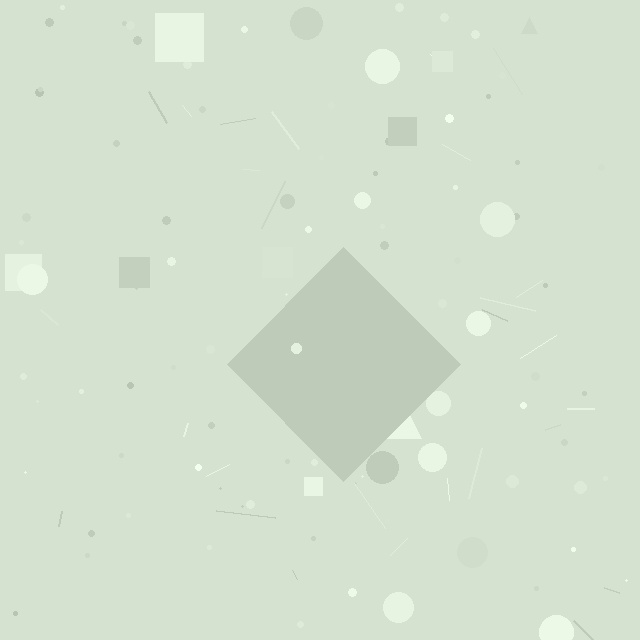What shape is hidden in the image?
A diamond is hidden in the image.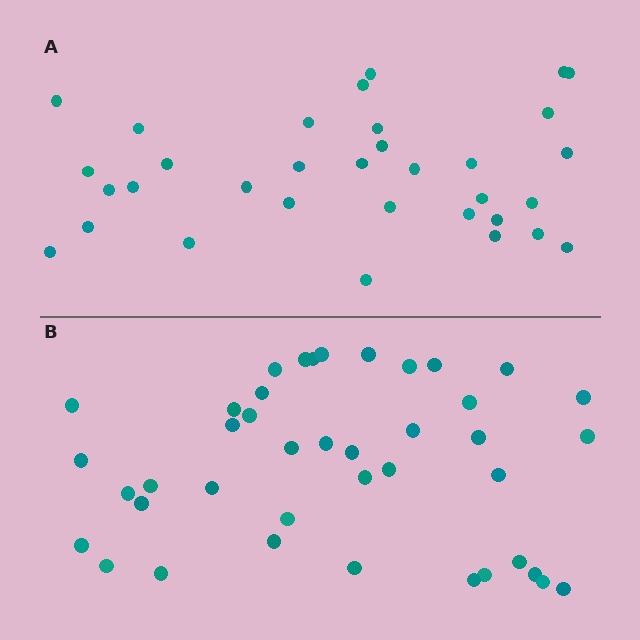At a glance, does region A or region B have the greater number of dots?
Region B (the bottom region) has more dots.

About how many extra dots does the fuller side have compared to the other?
Region B has roughly 8 or so more dots than region A.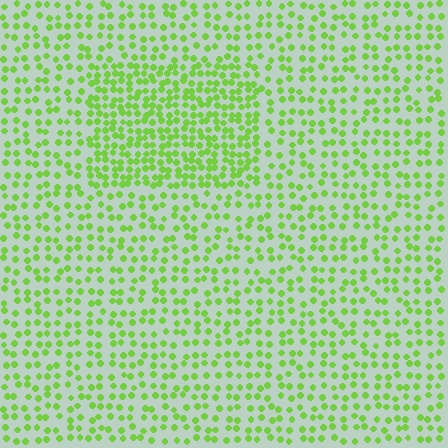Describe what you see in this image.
The image contains small lime elements arranged at two different densities. A rectangle-shaped region is visible where the elements are more densely packed than the surrounding area.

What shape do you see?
I see a rectangle.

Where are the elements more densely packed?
The elements are more densely packed inside the rectangle boundary.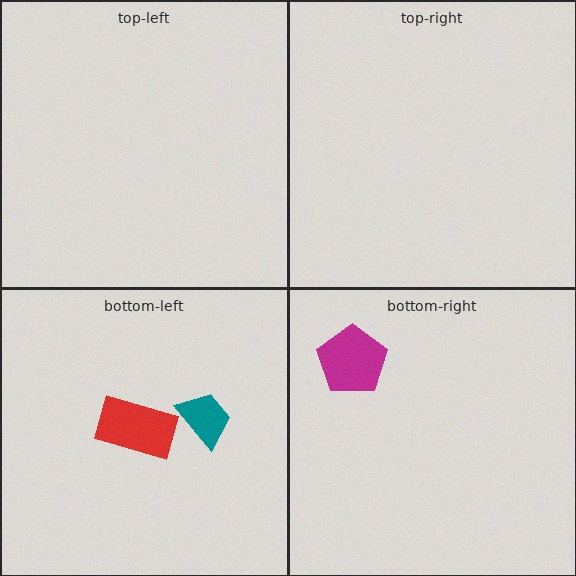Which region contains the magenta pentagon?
The bottom-right region.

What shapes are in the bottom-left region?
The red rectangle, the teal trapezoid.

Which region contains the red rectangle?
The bottom-left region.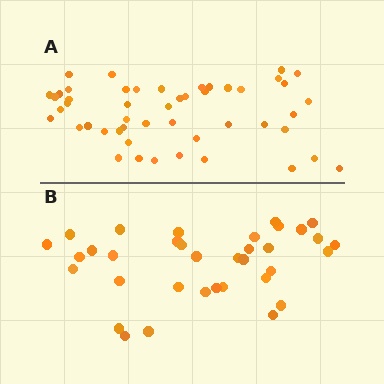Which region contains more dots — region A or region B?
Region A (the top region) has more dots.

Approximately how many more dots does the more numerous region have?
Region A has approximately 15 more dots than region B.